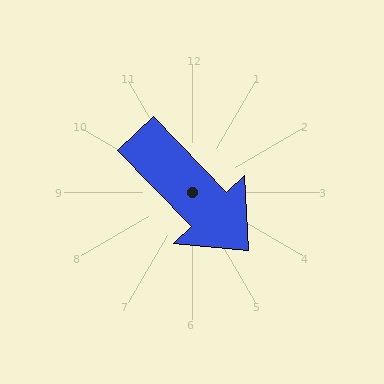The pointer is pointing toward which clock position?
Roughly 5 o'clock.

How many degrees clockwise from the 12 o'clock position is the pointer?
Approximately 136 degrees.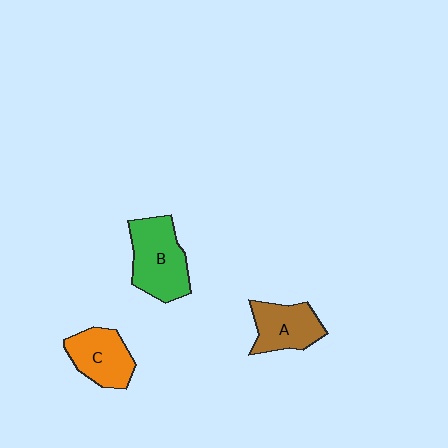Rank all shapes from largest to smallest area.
From largest to smallest: B (green), C (orange), A (brown).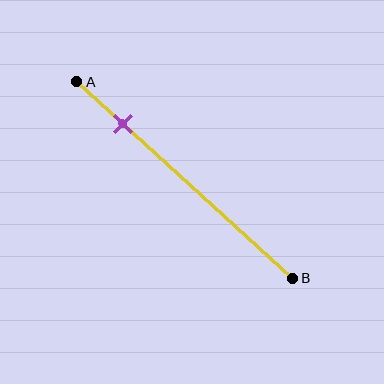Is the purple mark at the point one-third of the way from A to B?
No, the mark is at about 20% from A, not at the 33% one-third point.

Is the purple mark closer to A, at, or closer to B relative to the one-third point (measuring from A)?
The purple mark is closer to point A than the one-third point of segment AB.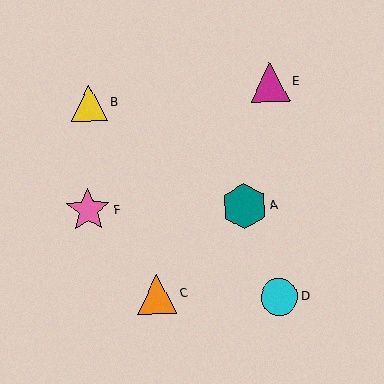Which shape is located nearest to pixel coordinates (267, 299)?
The cyan circle (labeled D) at (279, 297) is nearest to that location.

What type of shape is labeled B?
Shape B is a yellow triangle.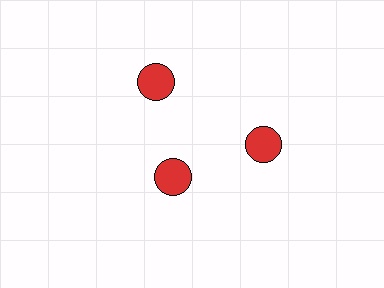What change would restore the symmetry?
The symmetry would be restored by moving it outward, back onto the ring so that all 3 circles sit at equal angles and equal distance from the center.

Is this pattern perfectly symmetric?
No. The 3 red circles are arranged in a ring, but one element near the 7 o'clock position is pulled inward toward the center, breaking the 3-fold rotational symmetry.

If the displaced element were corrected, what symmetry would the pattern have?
It would have 3-fold rotational symmetry — the pattern would map onto itself every 120 degrees.